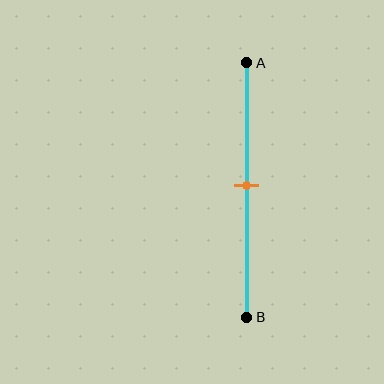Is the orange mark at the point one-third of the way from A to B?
No, the mark is at about 50% from A, not at the 33% one-third point.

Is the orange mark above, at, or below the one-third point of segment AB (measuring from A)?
The orange mark is below the one-third point of segment AB.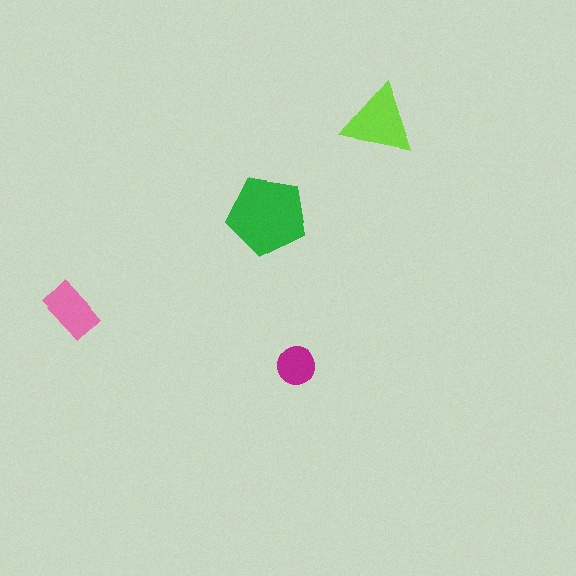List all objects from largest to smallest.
The green pentagon, the lime triangle, the pink rectangle, the magenta circle.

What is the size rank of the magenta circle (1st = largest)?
4th.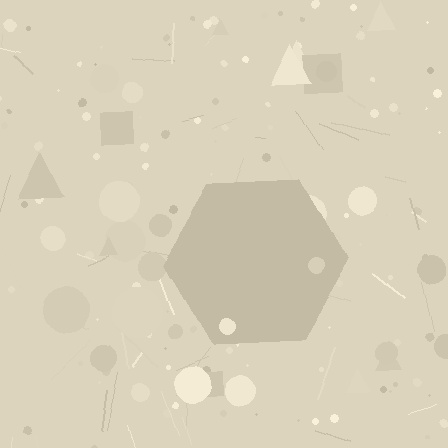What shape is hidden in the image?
A hexagon is hidden in the image.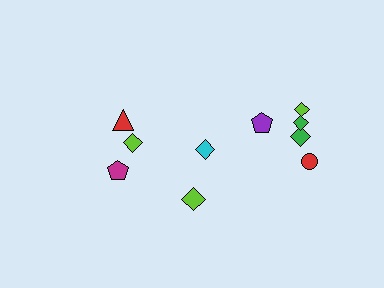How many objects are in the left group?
There are 4 objects.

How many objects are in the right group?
There are 6 objects.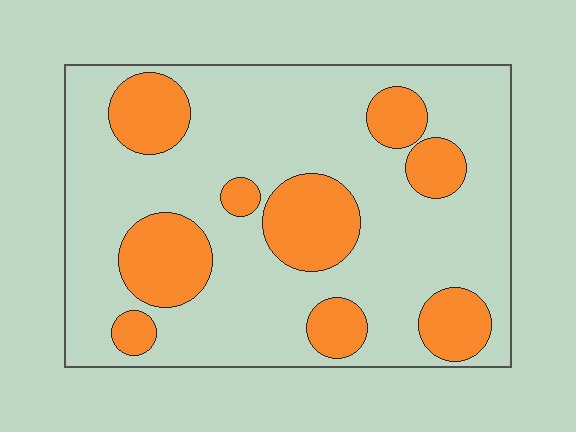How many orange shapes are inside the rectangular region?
9.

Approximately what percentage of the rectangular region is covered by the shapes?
Approximately 25%.